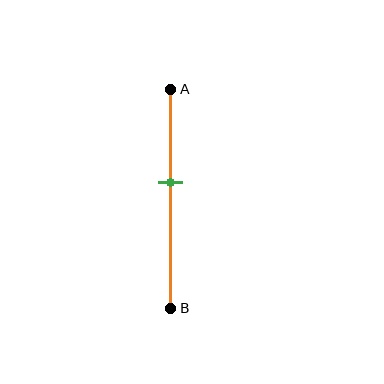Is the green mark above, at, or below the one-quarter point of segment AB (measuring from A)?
The green mark is below the one-quarter point of segment AB.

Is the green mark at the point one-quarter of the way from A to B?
No, the mark is at about 45% from A, not at the 25% one-quarter point.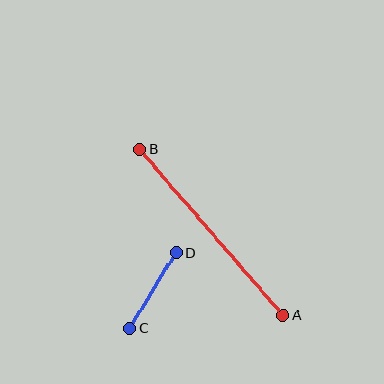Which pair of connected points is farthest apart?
Points A and B are farthest apart.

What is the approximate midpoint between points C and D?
The midpoint is at approximately (153, 290) pixels.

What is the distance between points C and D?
The distance is approximately 88 pixels.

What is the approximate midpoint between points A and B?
The midpoint is at approximately (212, 232) pixels.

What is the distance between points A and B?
The distance is approximately 219 pixels.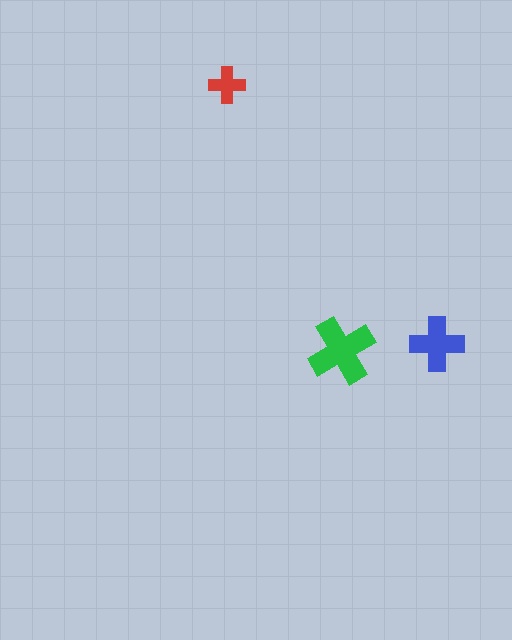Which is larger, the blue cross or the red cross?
The blue one.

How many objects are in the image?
There are 3 objects in the image.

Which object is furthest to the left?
The red cross is leftmost.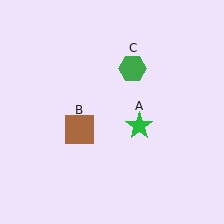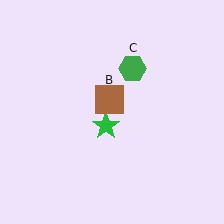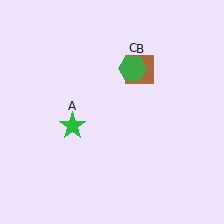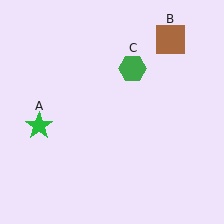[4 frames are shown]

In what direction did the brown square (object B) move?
The brown square (object B) moved up and to the right.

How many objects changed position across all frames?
2 objects changed position: green star (object A), brown square (object B).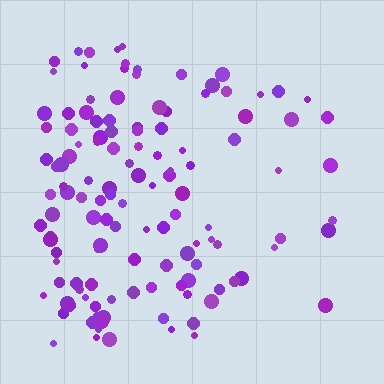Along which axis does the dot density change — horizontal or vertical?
Horizontal.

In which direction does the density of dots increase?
From right to left, with the left side densest.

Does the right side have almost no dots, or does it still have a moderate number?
Still a moderate number, just noticeably fewer than the left.